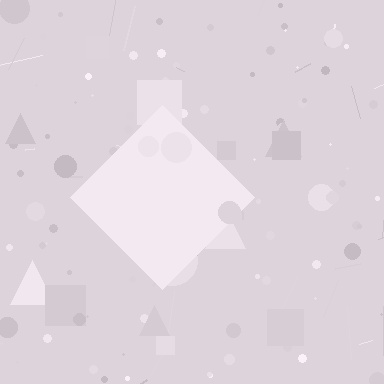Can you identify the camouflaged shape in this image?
The camouflaged shape is a diamond.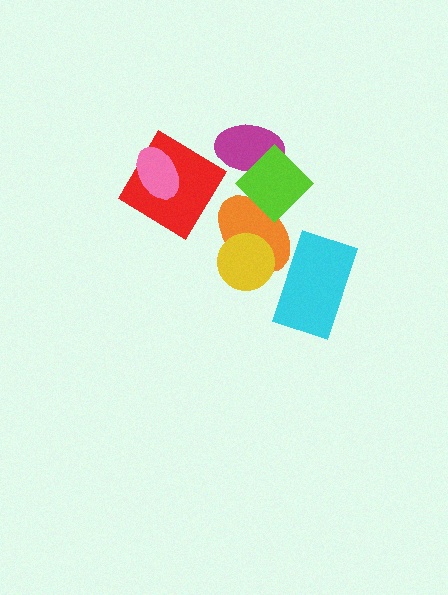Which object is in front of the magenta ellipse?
The lime diamond is in front of the magenta ellipse.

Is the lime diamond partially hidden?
No, no other shape covers it.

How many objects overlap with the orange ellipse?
3 objects overlap with the orange ellipse.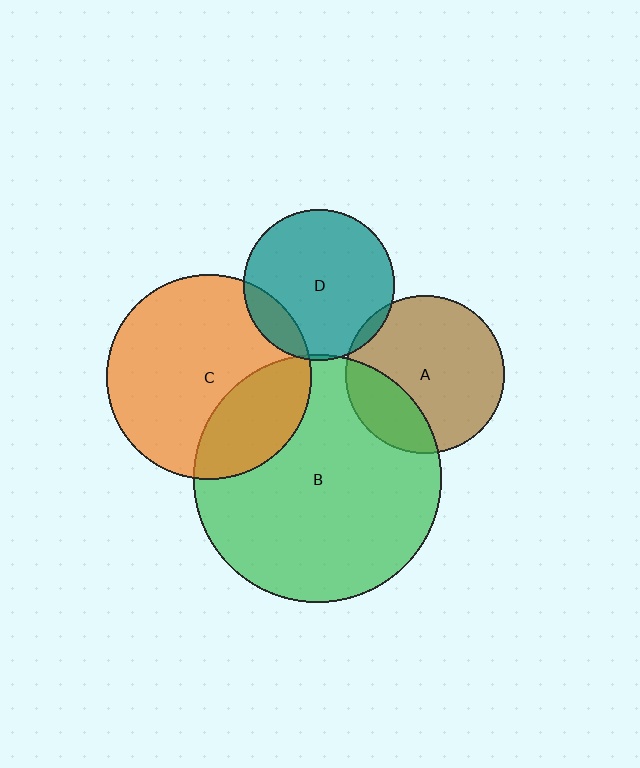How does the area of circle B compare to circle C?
Approximately 1.5 times.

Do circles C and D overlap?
Yes.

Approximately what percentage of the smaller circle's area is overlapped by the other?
Approximately 15%.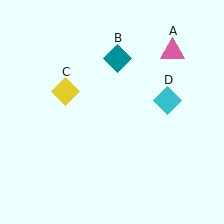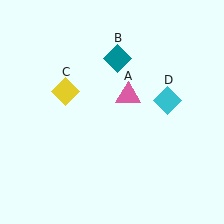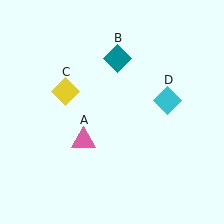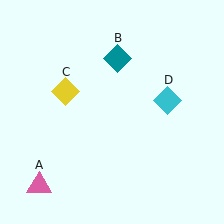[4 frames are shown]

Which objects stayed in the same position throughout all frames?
Teal diamond (object B) and yellow diamond (object C) and cyan diamond (object D) remained stationary.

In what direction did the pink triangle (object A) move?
The pink triangle (object A) moved down and to the left.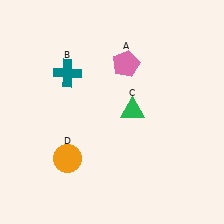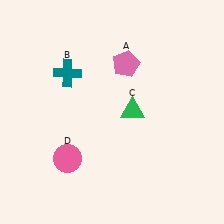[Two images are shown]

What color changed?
The circle (D) changed from orange in Image 1 to pink in Image 2.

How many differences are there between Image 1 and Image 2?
There is 1 difference between the two images.